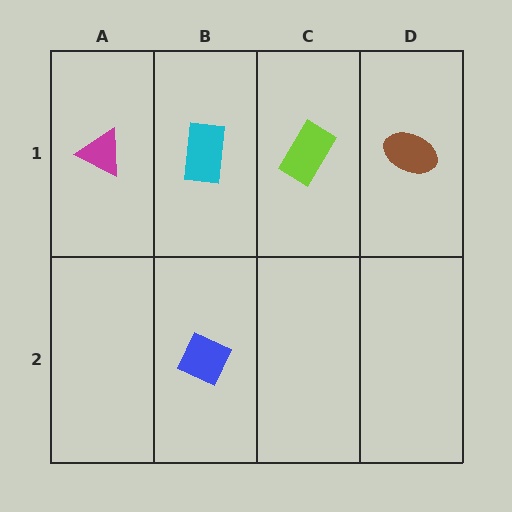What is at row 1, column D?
A brown ellipse.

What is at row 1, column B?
A cyan rectangle.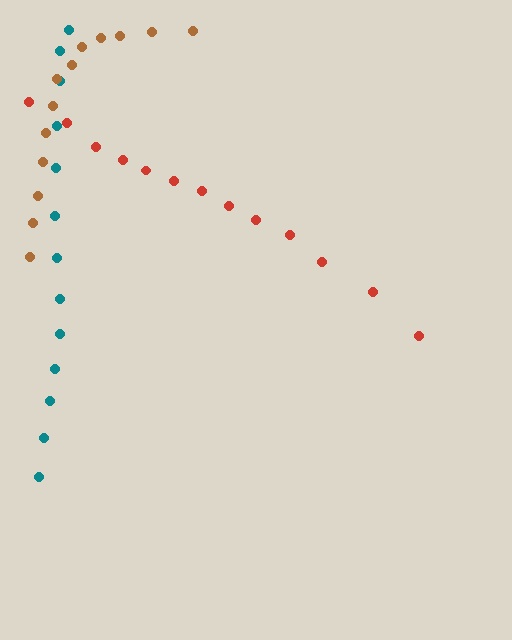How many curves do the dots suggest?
There are 3 distinct paths.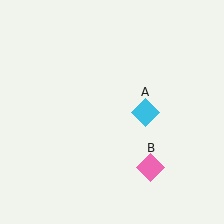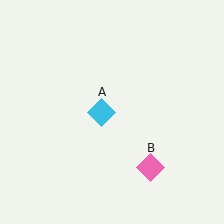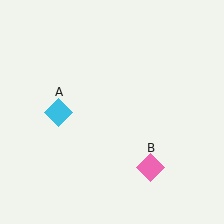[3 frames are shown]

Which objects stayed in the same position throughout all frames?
Pink diamond (object B) remained stationary.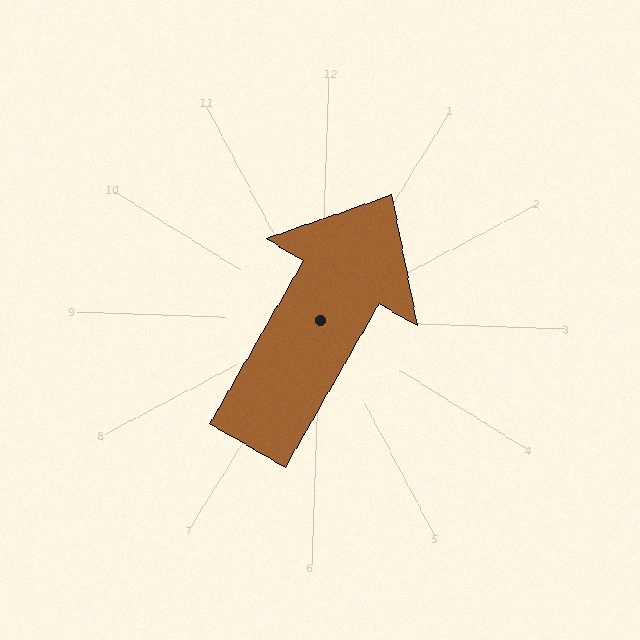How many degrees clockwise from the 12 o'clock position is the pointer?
Approximately 28 degrees.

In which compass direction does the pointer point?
Northeast.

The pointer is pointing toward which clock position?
Roughly 1 o'clock.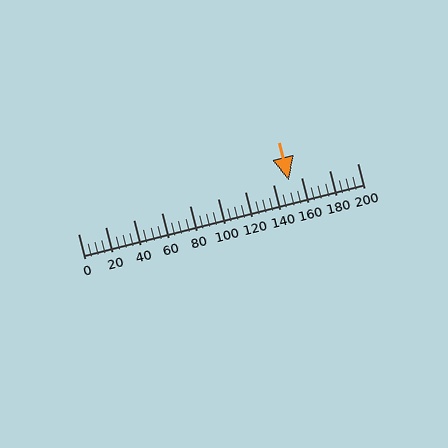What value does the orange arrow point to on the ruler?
The orange arrow points to approximately 151.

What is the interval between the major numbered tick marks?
The major tick marks are spaced 20 units apart.